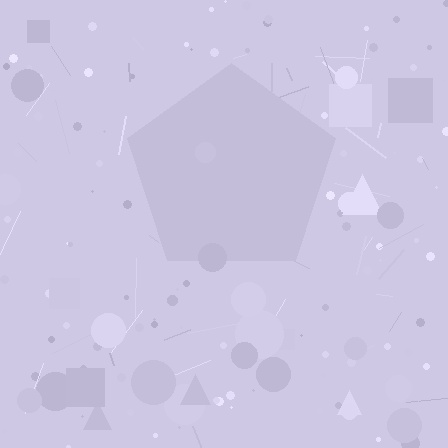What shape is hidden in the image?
A pentagon is hidden in the image.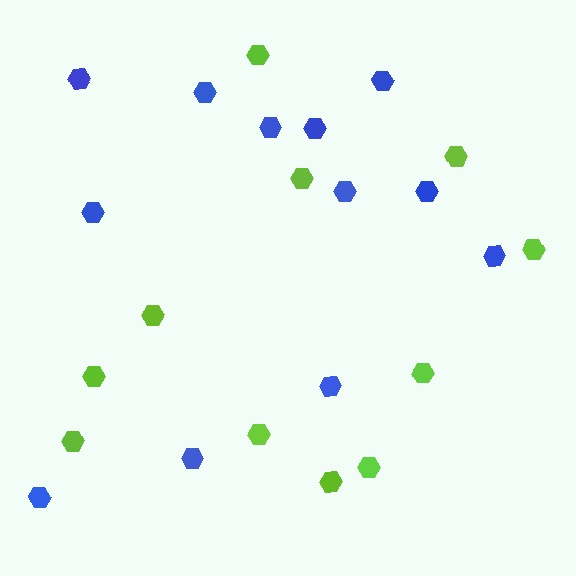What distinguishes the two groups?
There are 2 groups: one group of lime hexagons (11) and one group of blue hexagons (12).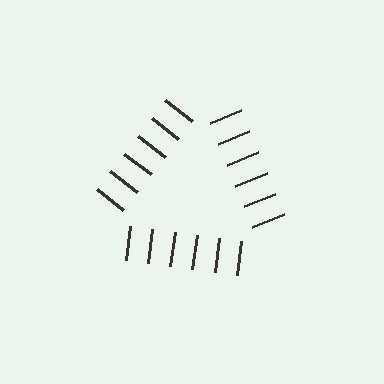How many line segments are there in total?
18 — 6 along each of the 3 edges.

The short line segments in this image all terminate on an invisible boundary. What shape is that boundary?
An illusory triangle — the line segments terminate on its edges but no continuous stroke is drawn.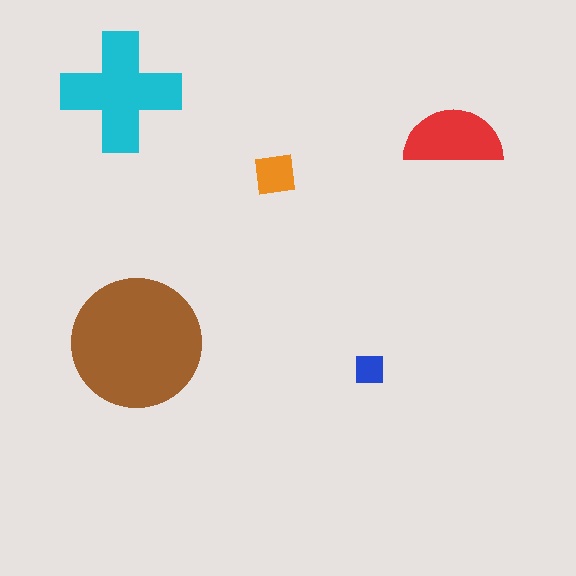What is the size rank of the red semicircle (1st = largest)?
3rd.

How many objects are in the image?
There are 5 objects in the image.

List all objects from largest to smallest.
The brown circle, the cyan cross, the red semicircle, the orange square, the blue square.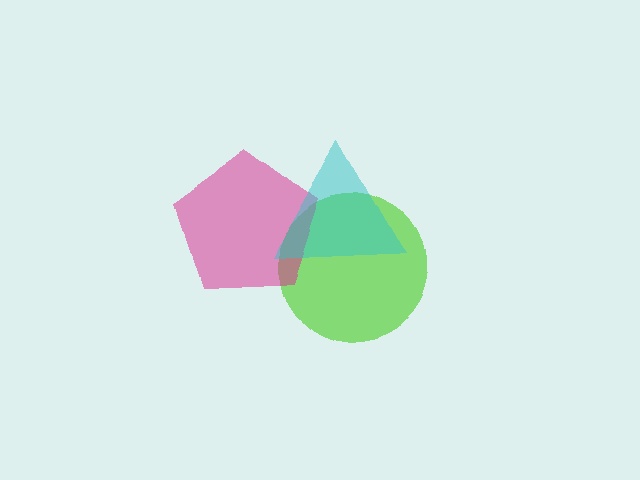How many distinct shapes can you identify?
There are 3 distinct shapes: a lime circle, a magenta pentagon, a cyan triangle.